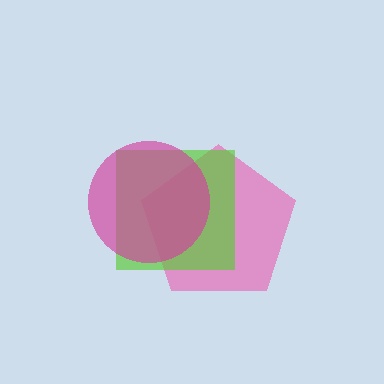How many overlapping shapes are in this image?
There are 3 overlapping shapes in the image.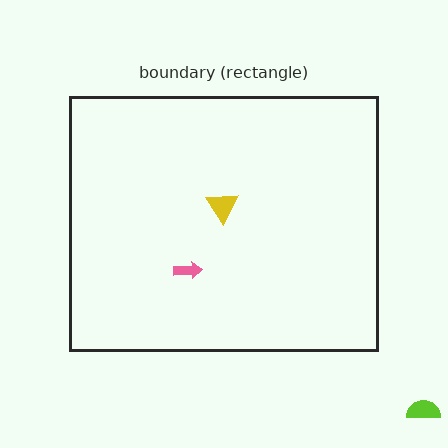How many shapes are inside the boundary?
2 inside, 1 outside.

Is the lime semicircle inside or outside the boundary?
Outside.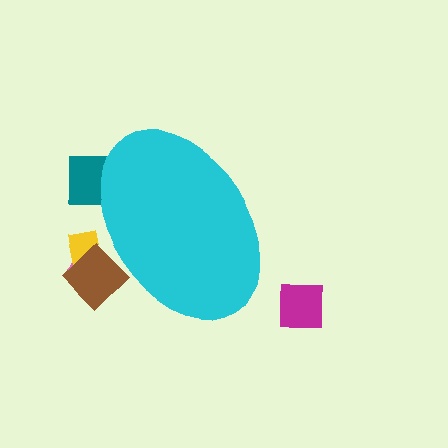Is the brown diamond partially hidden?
Yes, the brown diamond is partially hidden behind the cyan ellipse.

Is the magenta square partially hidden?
No, the magenta square is fully visible.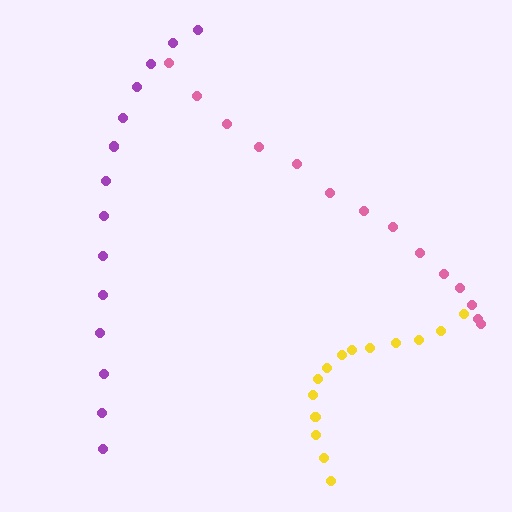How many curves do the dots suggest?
There are 3 distinct paths.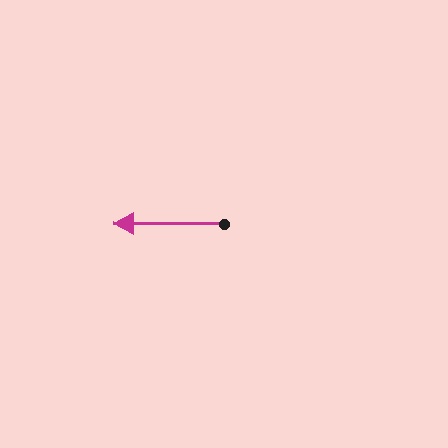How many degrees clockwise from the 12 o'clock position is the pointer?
Approximately 270 degrees.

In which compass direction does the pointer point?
West.